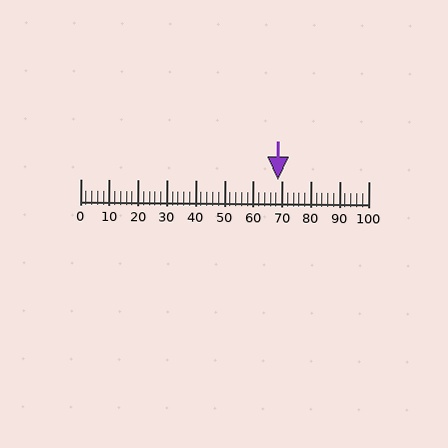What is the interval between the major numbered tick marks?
The major tick marks are spaced 10 units apart.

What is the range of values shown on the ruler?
The ruler shows values from 0 to 100.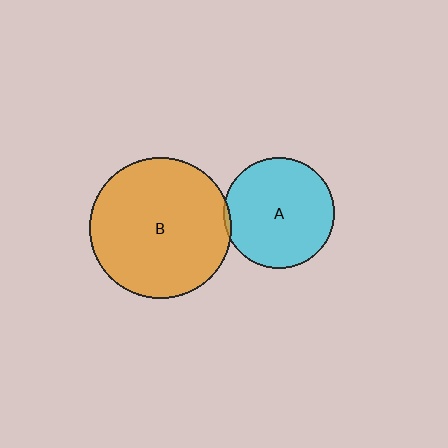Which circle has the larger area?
Circle B (orange).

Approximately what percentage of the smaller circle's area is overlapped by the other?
Approximately 5%.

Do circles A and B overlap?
Yes.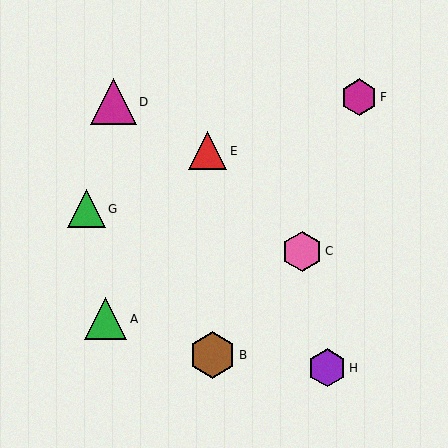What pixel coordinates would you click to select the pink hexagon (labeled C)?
Click at (302, 251) to select the pink hexagon C.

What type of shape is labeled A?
Shape A is a green triangle.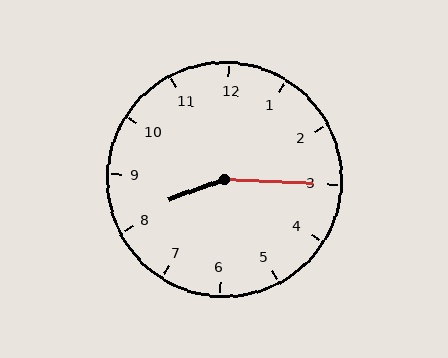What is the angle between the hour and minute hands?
Approximately 158 degrees.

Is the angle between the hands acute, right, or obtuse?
It is obtuse.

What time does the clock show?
8:15.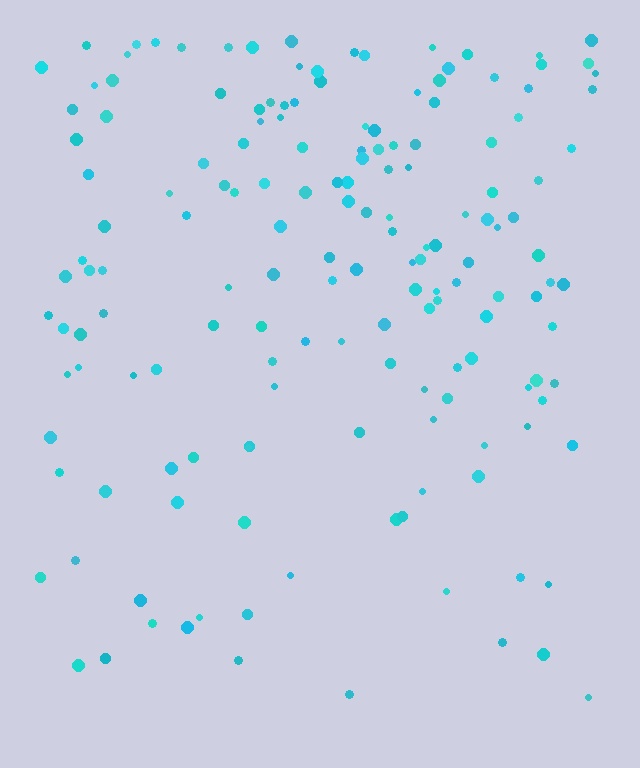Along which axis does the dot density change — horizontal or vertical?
Vertical.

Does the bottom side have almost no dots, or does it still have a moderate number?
Still a moderate number, just noticeably fewer than the top.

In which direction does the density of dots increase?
From bottom to top, with the top side densest.